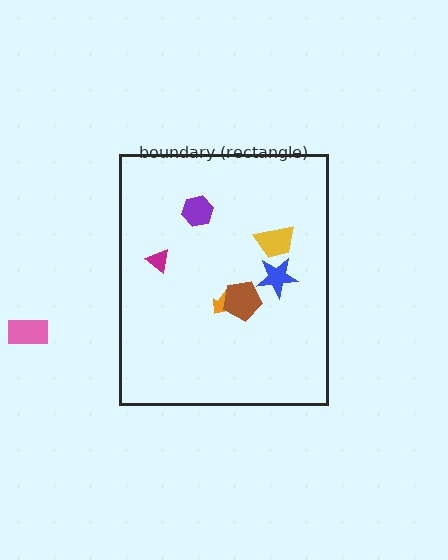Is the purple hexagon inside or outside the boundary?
Inside.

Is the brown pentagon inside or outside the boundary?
Inside.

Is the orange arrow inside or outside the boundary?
Inside.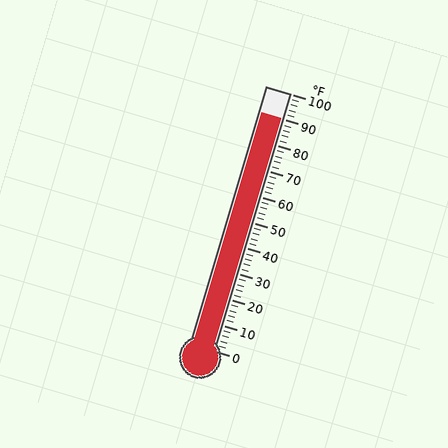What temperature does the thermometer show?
The thermometer shows approximately 90°F.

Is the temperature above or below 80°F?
The temperature is above 80°F.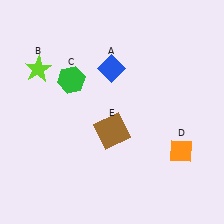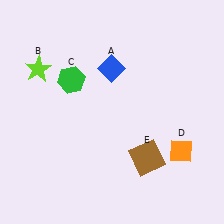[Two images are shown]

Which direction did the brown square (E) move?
The brown square (E) moved right.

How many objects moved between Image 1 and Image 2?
1 object moved between the two images.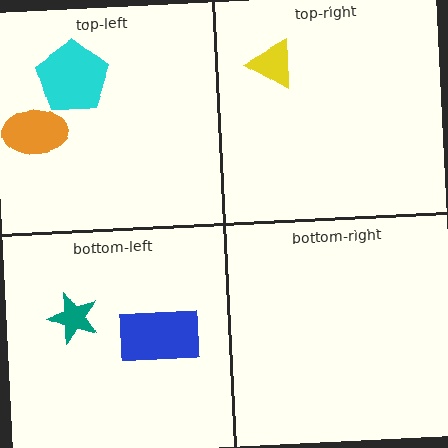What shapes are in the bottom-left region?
The teal star, the blue rectangle.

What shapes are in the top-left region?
The orange ellipse, the cyan pentagon.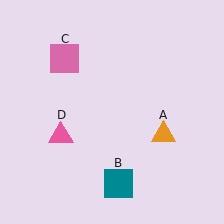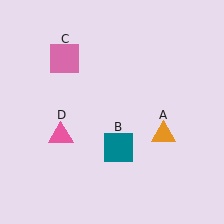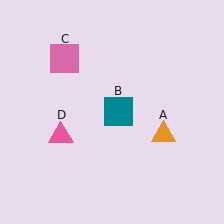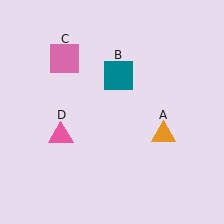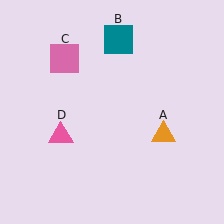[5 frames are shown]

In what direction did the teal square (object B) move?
The teal square (object B) moved up.